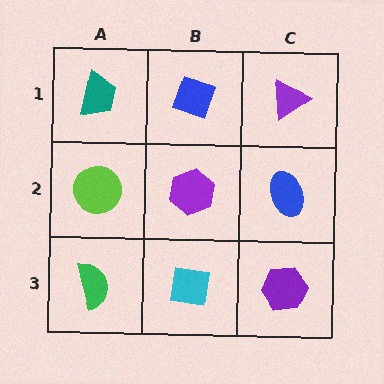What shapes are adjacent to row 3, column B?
A purple hexagon (row 2, column B), a green semicircle (row 3, column A), a purple hexagon (row 3, column C).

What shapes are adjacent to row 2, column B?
A blue diamond (row 1, column B), a cyan square (row 3, column B), a lime circle (row 2, column A), a blue ellipse (row 2, column C).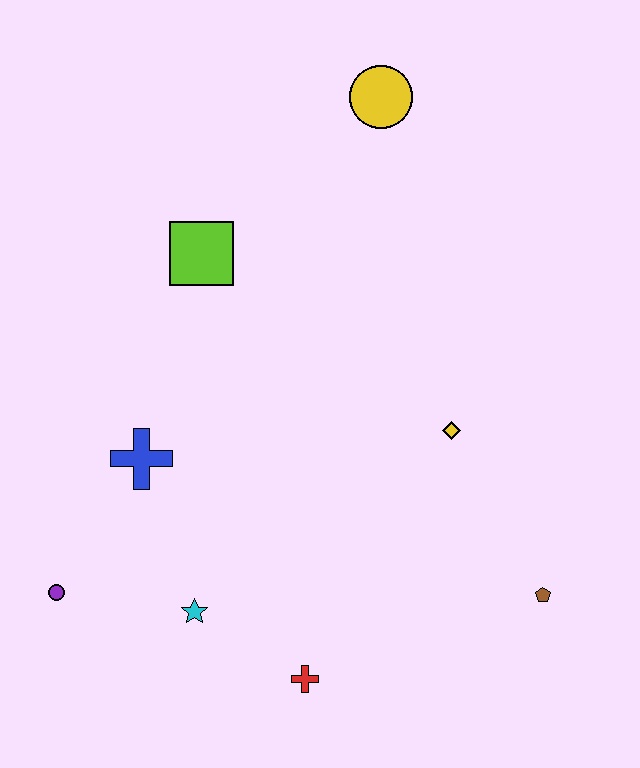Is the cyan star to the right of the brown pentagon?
No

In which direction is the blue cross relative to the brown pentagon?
The blue cross is to the left of the brown pentagon.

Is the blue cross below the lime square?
Yes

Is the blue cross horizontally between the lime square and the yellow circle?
No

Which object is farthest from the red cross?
The yellow circle is farthest from the red cross.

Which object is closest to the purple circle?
The cyan star is closest to the purple circle.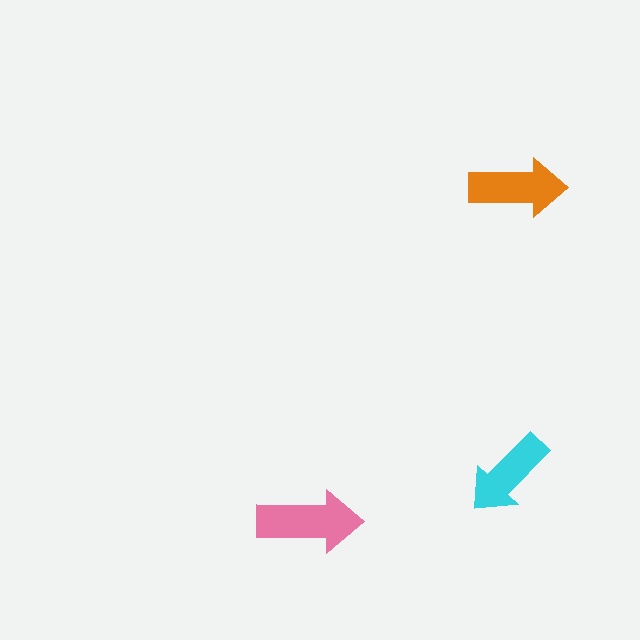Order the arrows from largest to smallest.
the pink one, the orange one, the cyan one.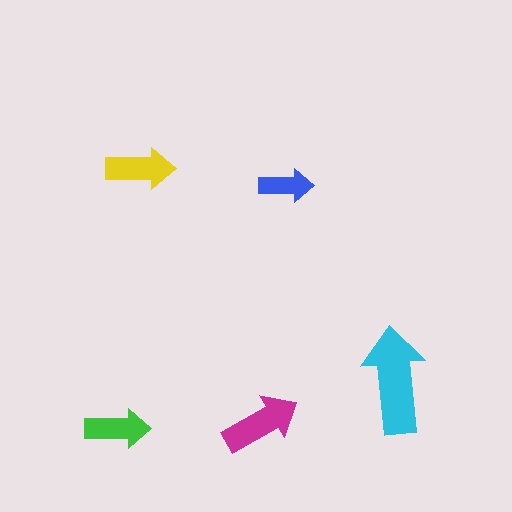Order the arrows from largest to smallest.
the cyan one, the magenta one, the yellow one, the green one, the blue one.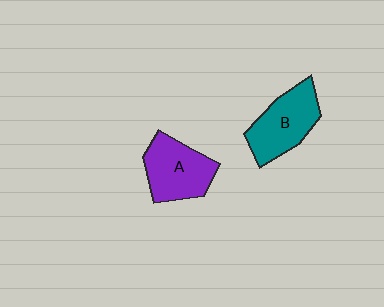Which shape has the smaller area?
Shape A (purple).